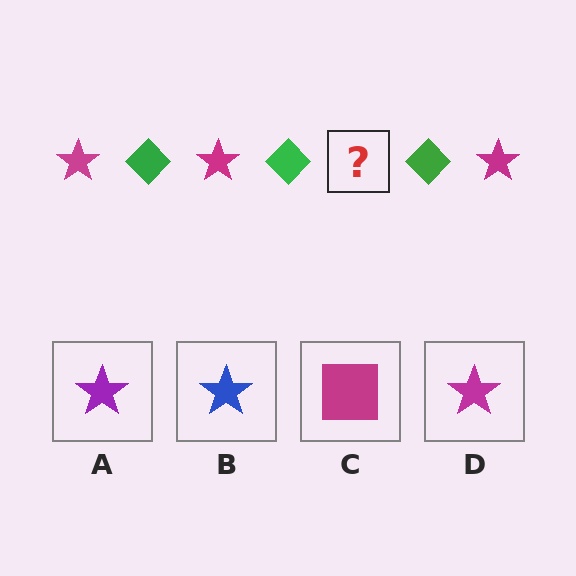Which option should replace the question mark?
Option D.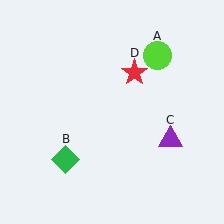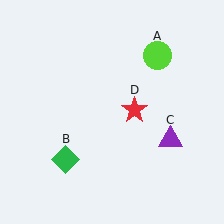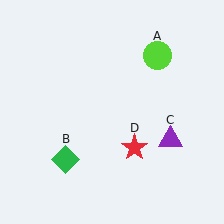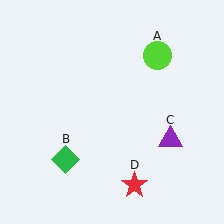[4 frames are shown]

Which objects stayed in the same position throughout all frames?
Lime circle (object A) and green diamond (object B) and purple triangle (object C) remained stationary.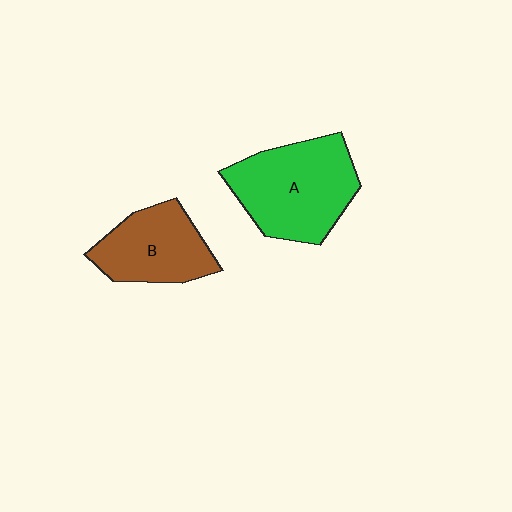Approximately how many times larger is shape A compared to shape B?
Approximately 1.4 times.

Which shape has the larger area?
Shape A (green).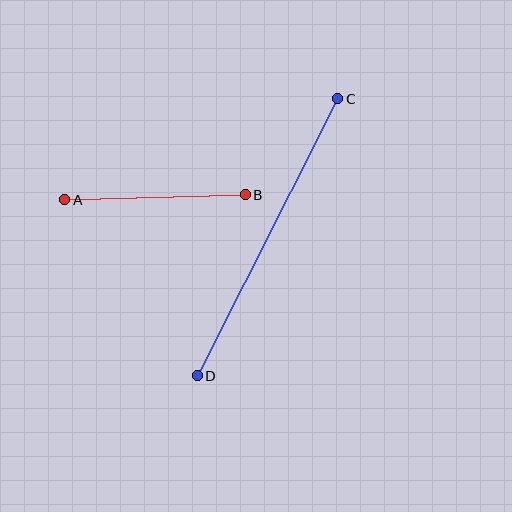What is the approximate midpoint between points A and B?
The midpoint is at approximately (155, 197) pixels.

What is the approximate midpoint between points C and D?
The midpoint is at approximately (267, 237) pixels.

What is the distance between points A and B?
The distance is approximately 181 pixels.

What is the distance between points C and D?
The distance is approximately 310 pixels.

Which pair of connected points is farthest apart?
Points C and D are farthest apart.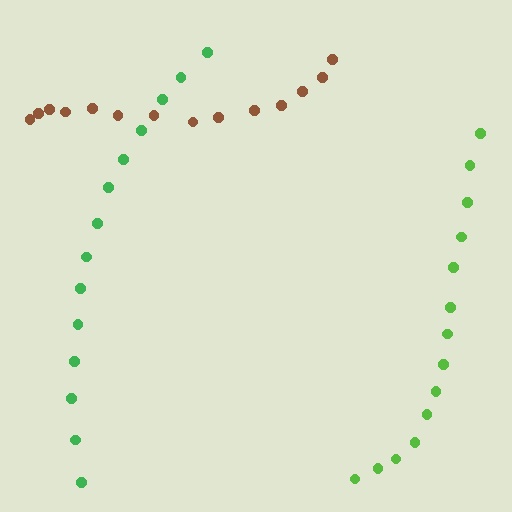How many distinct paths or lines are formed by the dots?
There are 3 distinct paths.